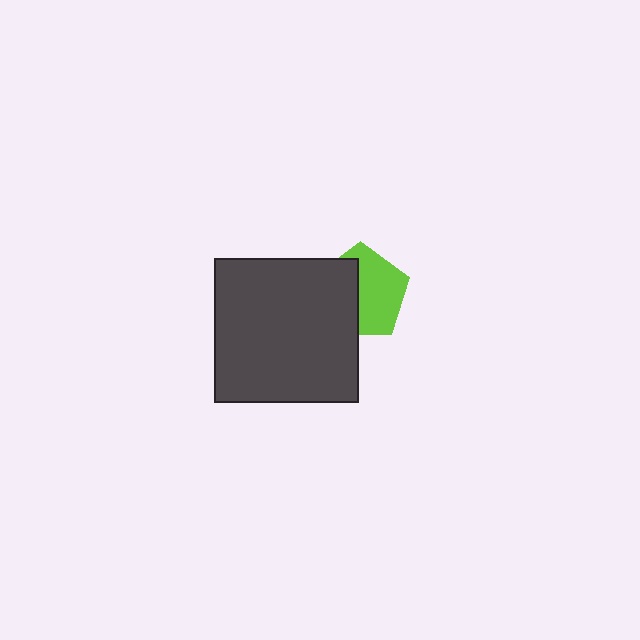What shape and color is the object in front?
The object in front is a dark gray square.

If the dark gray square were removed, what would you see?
You would see the complete lime pentagon.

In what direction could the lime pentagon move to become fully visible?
The lime pentagon could move right. That would shift it out from behind the dark gray square entirely.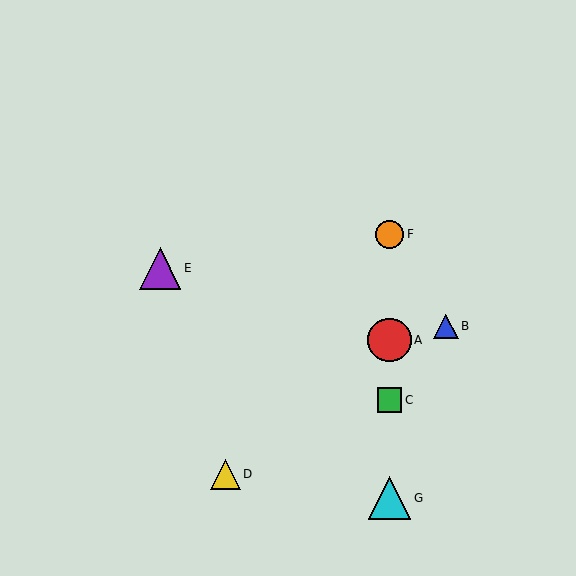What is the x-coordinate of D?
Object D is at x≈225.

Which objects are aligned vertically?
Objects A, C, F, G are aligned vertically.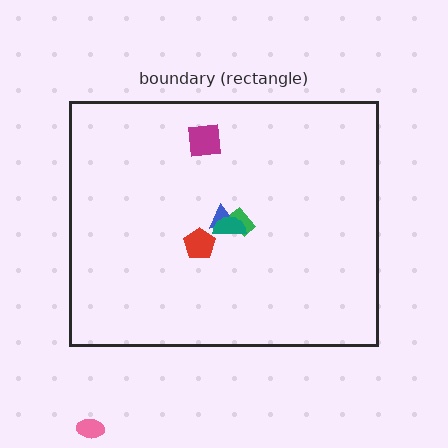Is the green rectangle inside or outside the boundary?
Inside.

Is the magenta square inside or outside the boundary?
Inside.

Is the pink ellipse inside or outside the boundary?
Outside.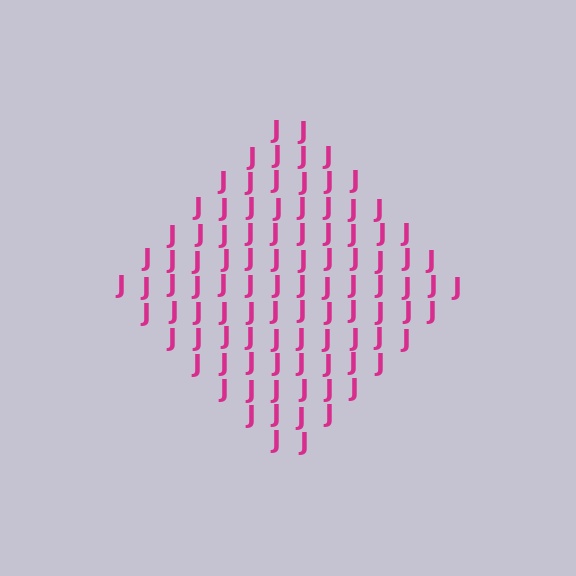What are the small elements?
The small elements are letter J's.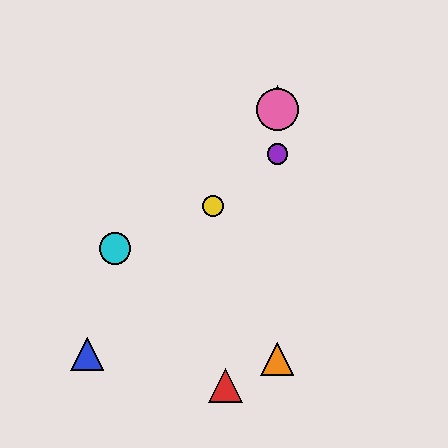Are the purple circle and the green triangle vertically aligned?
Yes, both are at x≈277.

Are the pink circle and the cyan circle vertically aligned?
No, the pink circle is at x≈277 and the cyan circle is at x≈115.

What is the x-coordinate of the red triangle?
The red triangle is at x≈225.